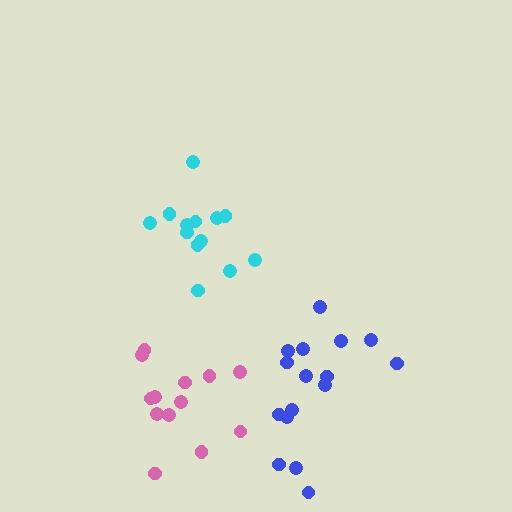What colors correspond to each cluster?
The clusters are colored: cyan, blue, pink.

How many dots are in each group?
Group 1: 13 dots, Group 2: 16 dots, Group 3: 13 dots (42 total).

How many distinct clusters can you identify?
There are 3 distinct clusters.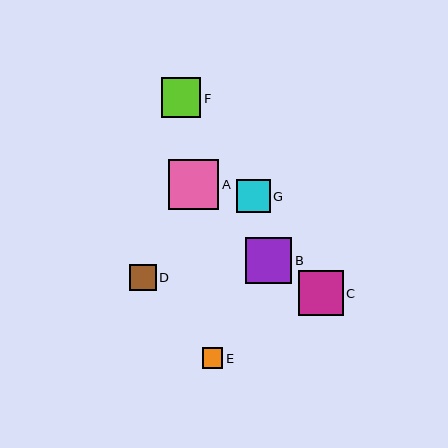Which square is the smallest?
Square E is the smallest with a size of approximately 21 pixels.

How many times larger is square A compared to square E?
Square A is approximately 2.4 times the size of square E.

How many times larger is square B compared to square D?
Square B is approximately 1.7 times the size of square D.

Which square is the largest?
Square A is the largest with a size of approximately 50 pixels.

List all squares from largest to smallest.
From largest to smallest: A, B, C, F, G, D, E.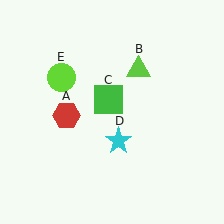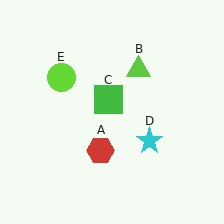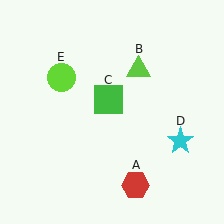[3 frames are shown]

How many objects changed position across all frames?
2 objects changed position: red hexagon (object A), cyan star (object D).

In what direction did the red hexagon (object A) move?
The red hexagon (object A) moved down and to the right.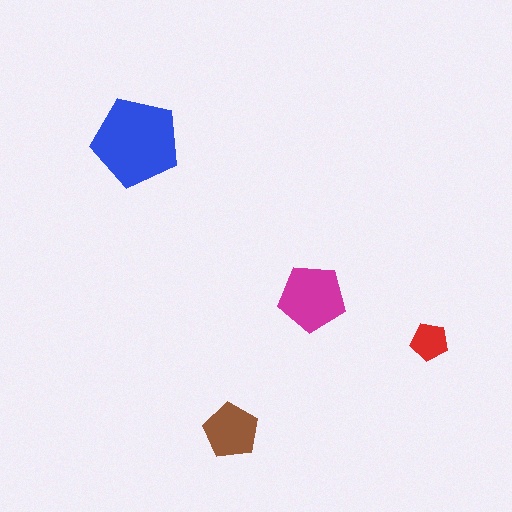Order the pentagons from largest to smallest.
the blue one, the magenta one, the brown one, the red one.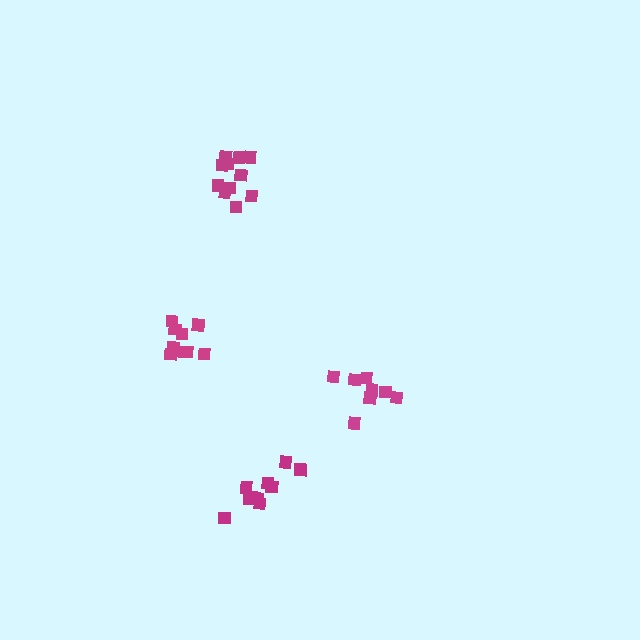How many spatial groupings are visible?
There are 4 spatial groupings.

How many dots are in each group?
Group 1: 10 dots, Group 2: 10 dots, Group 3: 8 dots, Group 4: 11 dots (39 total).